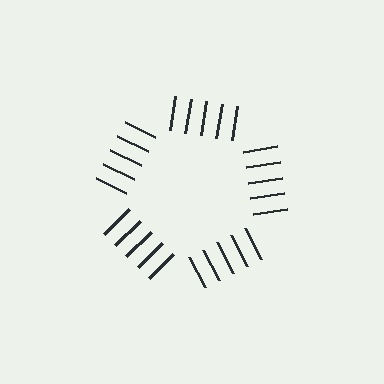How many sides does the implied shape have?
5 sides — the line-ends trace a pentagon.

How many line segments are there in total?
25 — 5 along each of the 5 edges.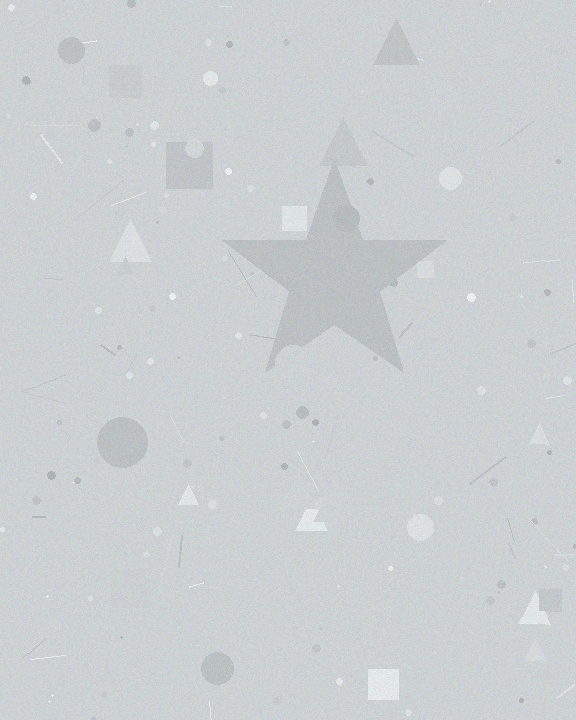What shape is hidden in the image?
A star is hidden in the image.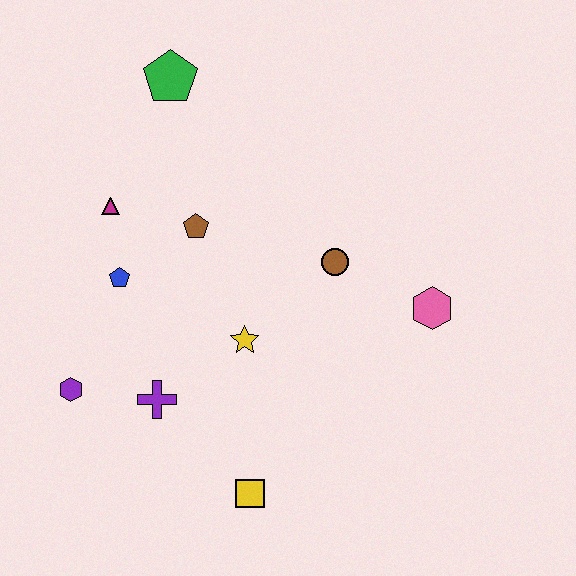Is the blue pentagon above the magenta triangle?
No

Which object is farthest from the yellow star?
The green pentagon is farthest from the yellow star.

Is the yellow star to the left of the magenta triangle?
No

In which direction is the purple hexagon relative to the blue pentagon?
The purple hexagon is below the blue pentagon.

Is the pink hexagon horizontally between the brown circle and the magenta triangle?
No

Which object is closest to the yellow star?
The purple cross is closest to the yellow star.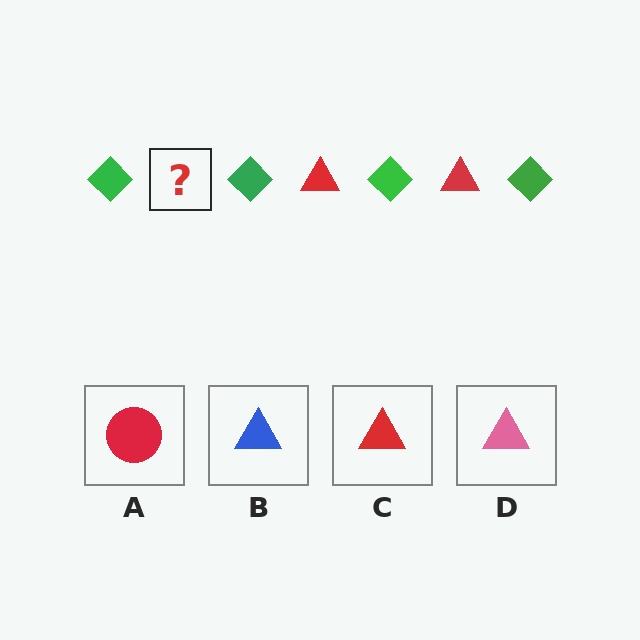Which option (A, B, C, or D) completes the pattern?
C.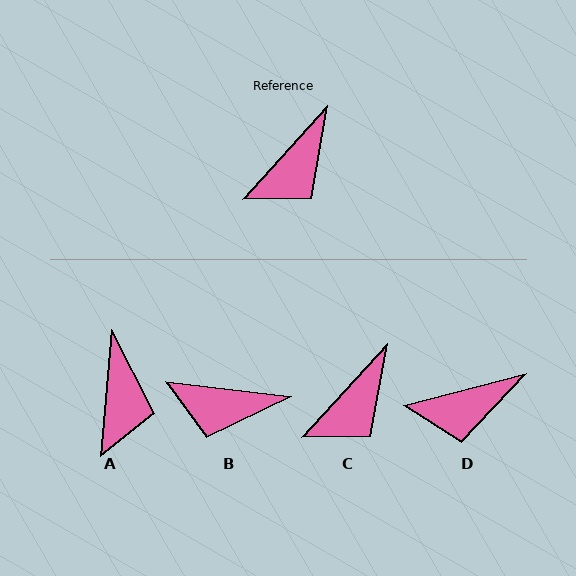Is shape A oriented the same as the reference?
No, it is off by about 37 degrees.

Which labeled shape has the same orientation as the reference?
C.